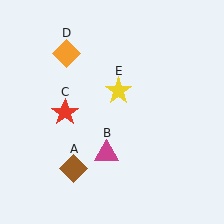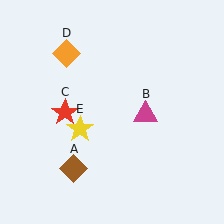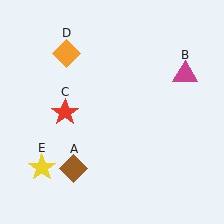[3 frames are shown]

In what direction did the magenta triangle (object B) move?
The magenta triangle (object B) moved up and to the right.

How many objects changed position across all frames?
2 objects changed position: magenta triangle (object B), yellow star (object E).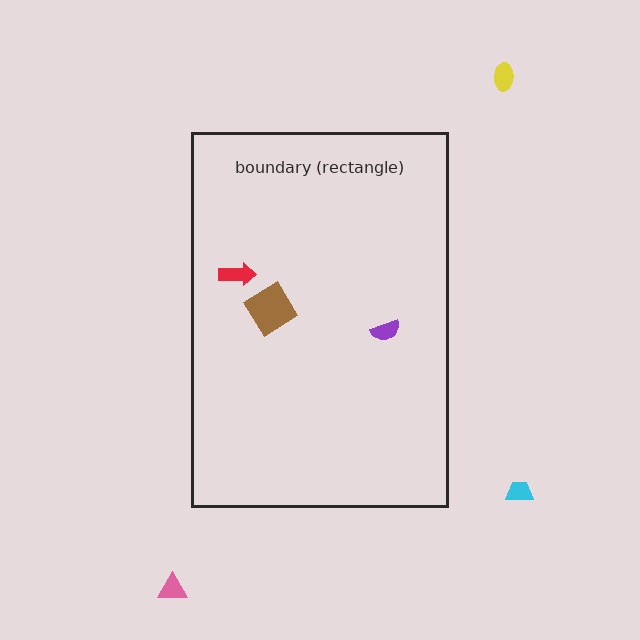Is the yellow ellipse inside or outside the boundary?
Outside.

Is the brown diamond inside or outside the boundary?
Inside.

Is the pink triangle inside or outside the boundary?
Outside.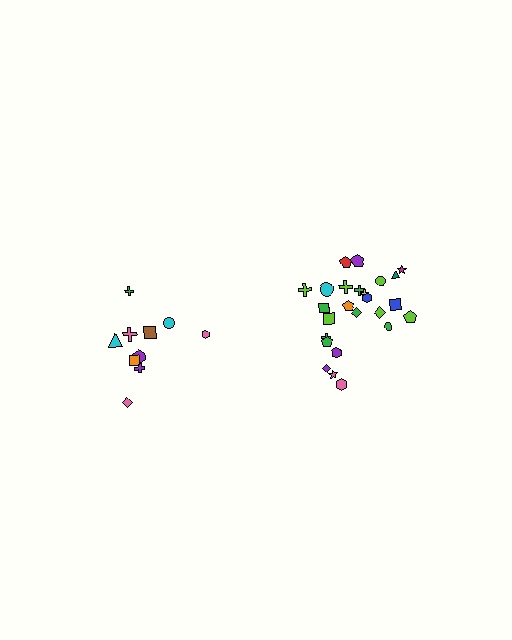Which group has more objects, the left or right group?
The right group.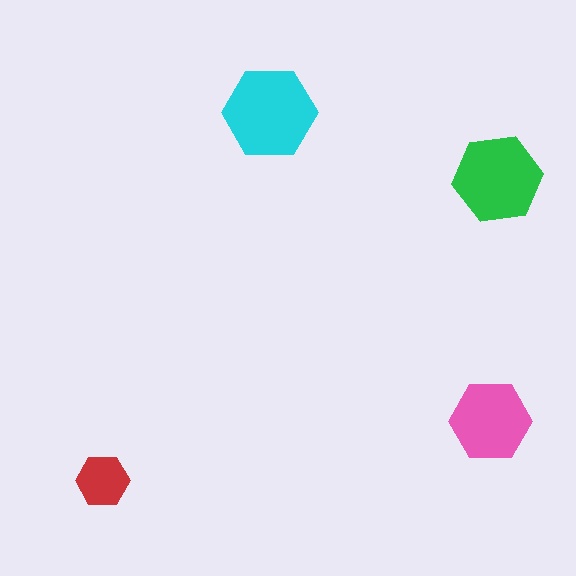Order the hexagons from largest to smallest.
the cyan one, the green one, the pink one, the red one.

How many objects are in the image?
There are 4 objects in the image.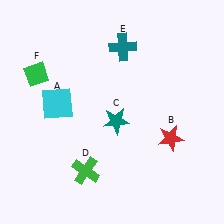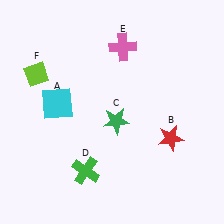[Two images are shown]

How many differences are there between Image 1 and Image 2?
There are 3 differences between the two images.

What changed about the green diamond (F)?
In Image 1, F is green. In Image 2, it changed to lime.